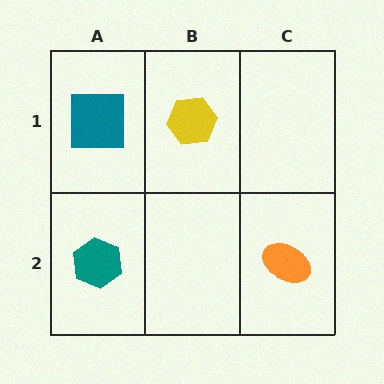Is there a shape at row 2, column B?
No, that cell is empty.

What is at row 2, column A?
A teal hexagon.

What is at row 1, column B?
A yellow hexagon.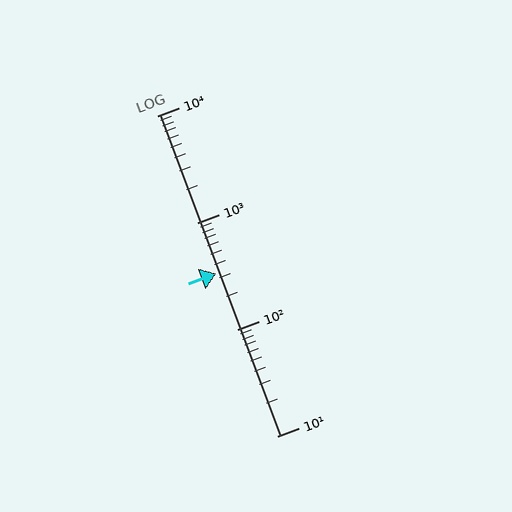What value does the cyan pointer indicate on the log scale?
The pointer indicates approximately 330.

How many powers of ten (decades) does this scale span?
The scale spans 3 decades, from 10 to 10000.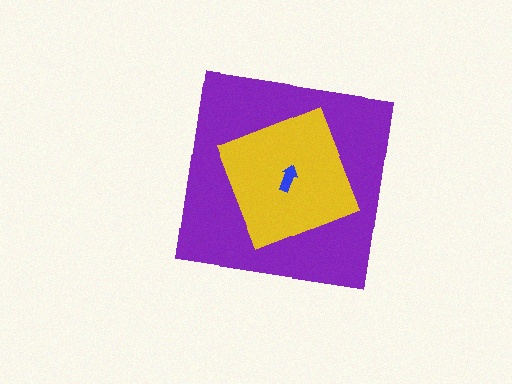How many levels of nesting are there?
3.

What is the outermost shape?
The purple square.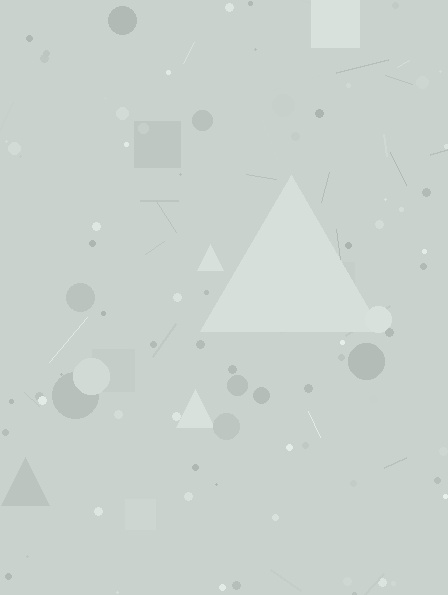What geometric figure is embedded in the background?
A triangle is embedded in the background.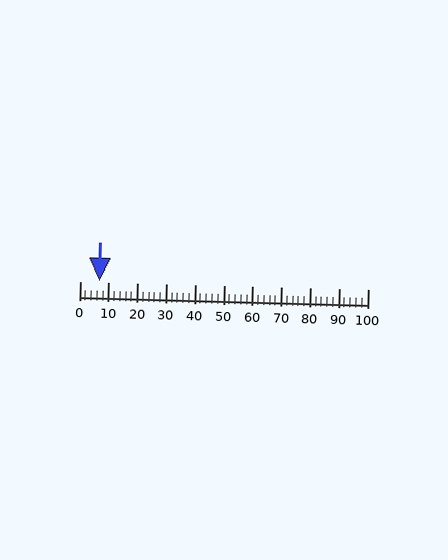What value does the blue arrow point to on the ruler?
The blue arrow points to approximately 7.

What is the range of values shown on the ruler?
The ruler shows values from 0 to 100.